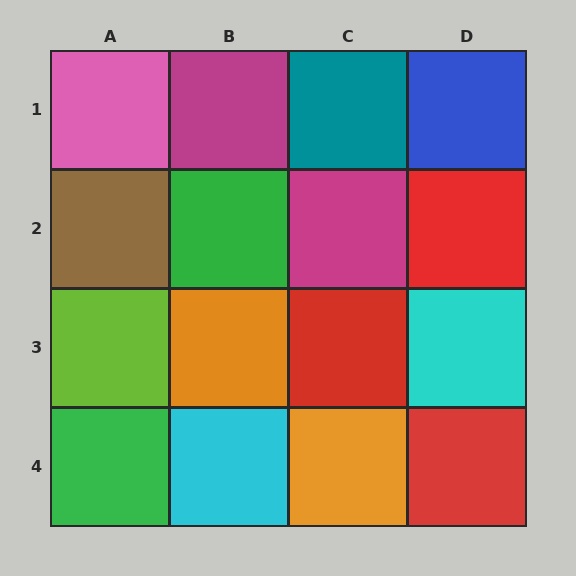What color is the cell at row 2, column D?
Red.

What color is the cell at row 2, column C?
Magenta.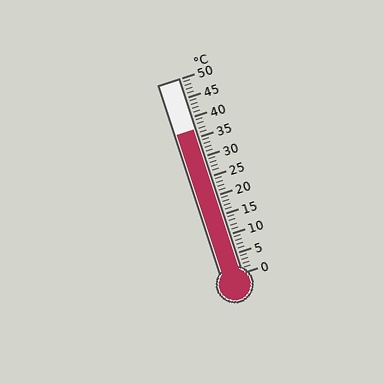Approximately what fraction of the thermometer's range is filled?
The thermometer is filled to approximately 75% of its range.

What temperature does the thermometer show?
The thermometer shows approximately 37°C.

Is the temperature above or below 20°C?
The temperature is above 20°C.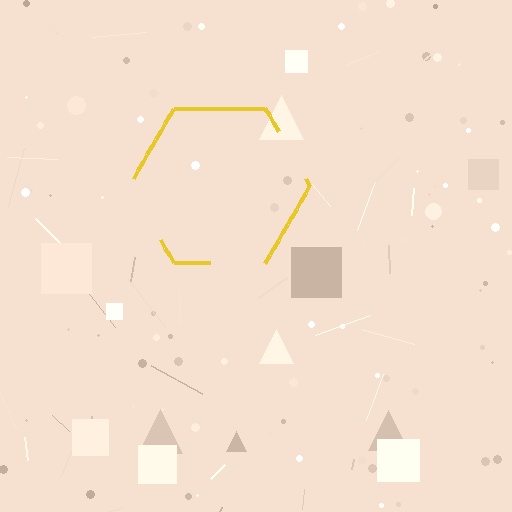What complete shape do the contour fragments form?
The contour fragments form a hexagon.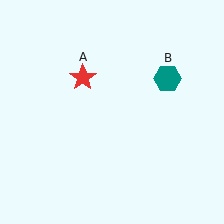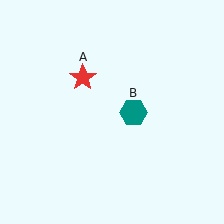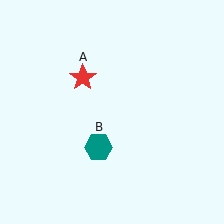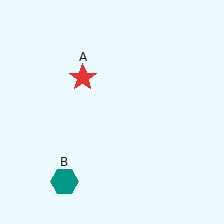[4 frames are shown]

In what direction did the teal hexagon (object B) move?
The teal hexagon (object B) moved down and to the left.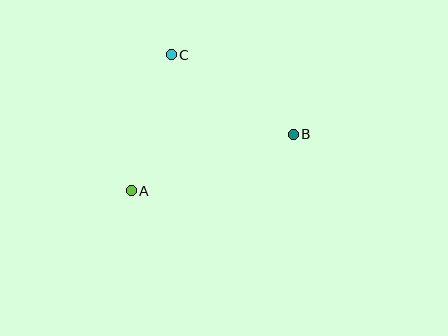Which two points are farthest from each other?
Points A and B are farthest from each other.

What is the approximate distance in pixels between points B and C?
The distance between B and C is approximately 146 pixels.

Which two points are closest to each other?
Points A and C are closest to each other.